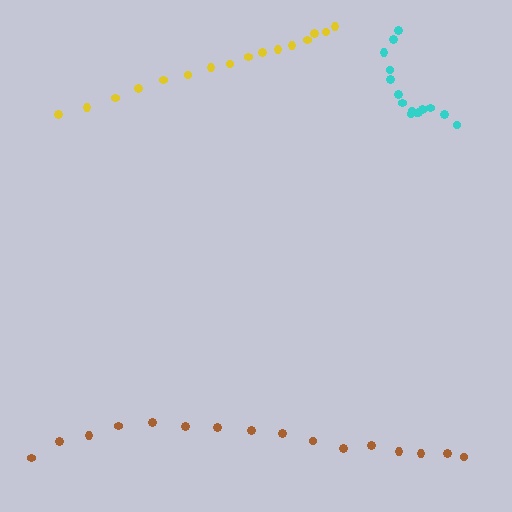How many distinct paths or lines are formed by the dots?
There are 3 distinct paths.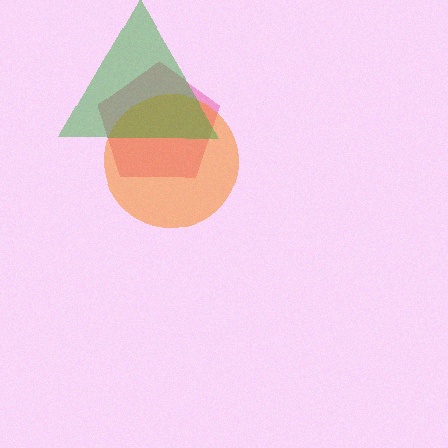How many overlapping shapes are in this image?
There are 3 overlapping shapes in the image.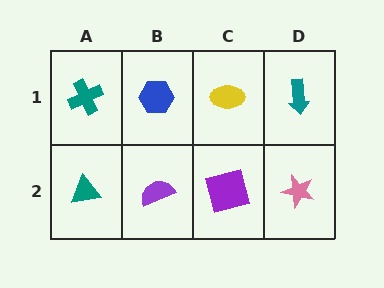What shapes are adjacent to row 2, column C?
A yellow ellipse (row 1, column C), a purple semicircle (row 2, column B), a pink star (row 2, column D).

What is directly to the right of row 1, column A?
A blue hexagon.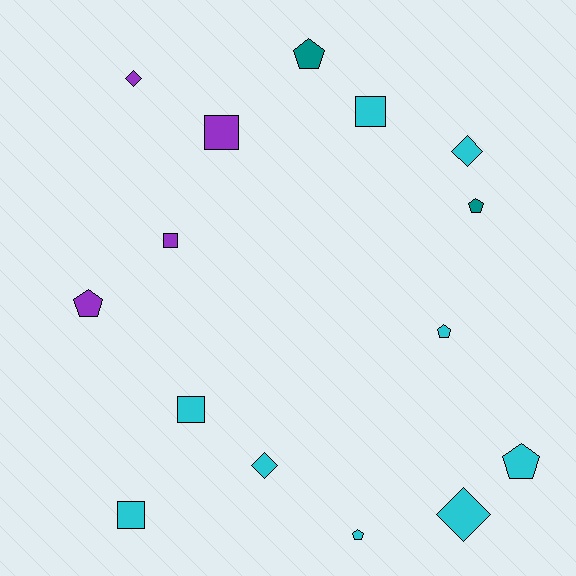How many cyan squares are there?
There are 3 cyan squares.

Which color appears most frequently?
Cyan, with 9 objects.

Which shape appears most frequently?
Pentagon, with 6 objects.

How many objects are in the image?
There are 15 objects.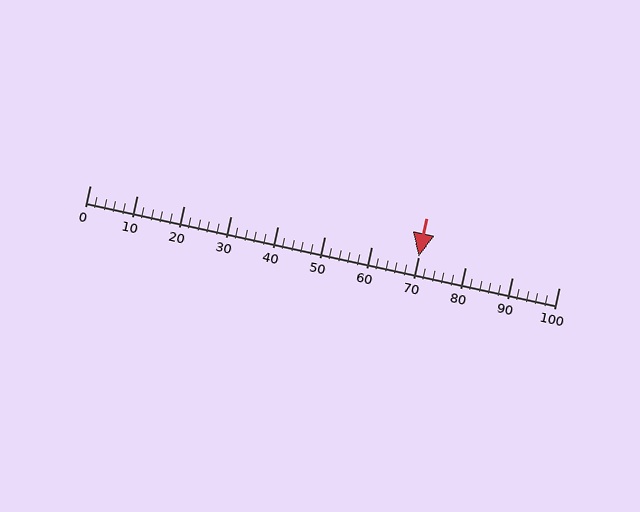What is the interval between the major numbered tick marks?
The major tick marks are spaced 10 units apart.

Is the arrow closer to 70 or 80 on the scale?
The arrow is closer to 70.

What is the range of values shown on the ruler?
The ruler shows values from 0 to 100.